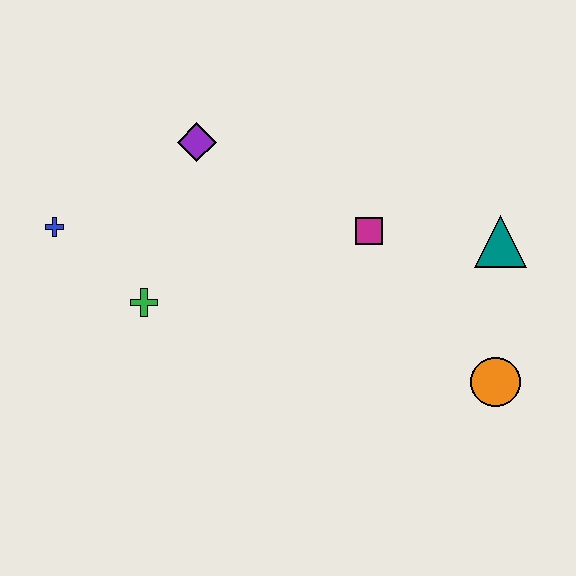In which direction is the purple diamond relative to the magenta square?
The purple diamond is to the left of the magenta square.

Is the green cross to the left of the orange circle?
Yes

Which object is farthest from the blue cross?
The orange circle is farthest from the blue cross.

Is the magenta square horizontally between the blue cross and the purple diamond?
No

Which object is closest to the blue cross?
The green cross is closest to the blue cross.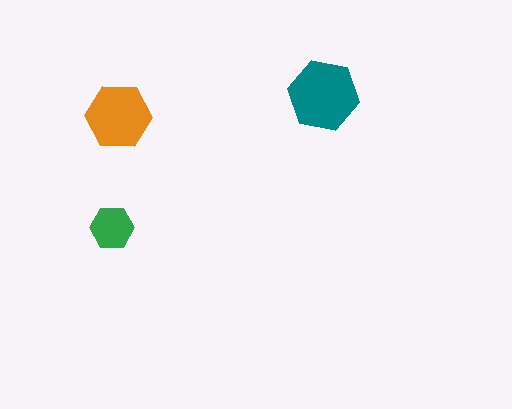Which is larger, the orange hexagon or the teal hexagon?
The teal one.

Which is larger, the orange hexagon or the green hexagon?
The orange one.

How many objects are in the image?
There are 3 objects in the image.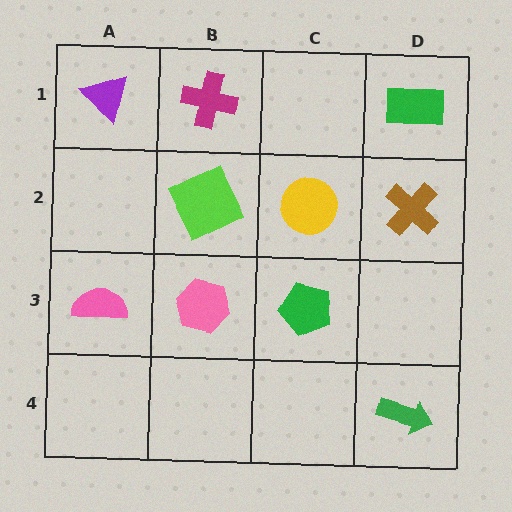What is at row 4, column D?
A green arrow.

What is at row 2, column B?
A lime square.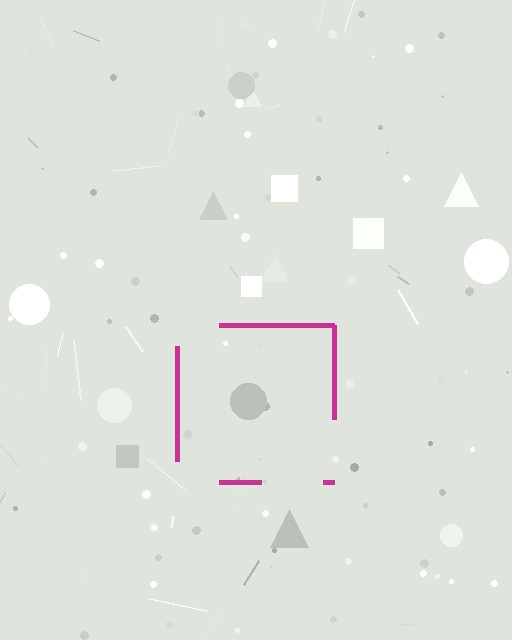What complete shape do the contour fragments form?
The contour fragments form a square.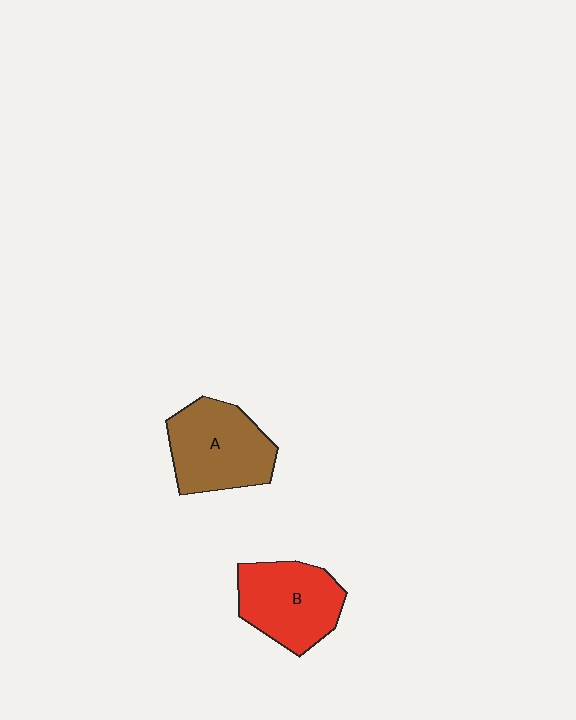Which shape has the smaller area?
Shape B (red).